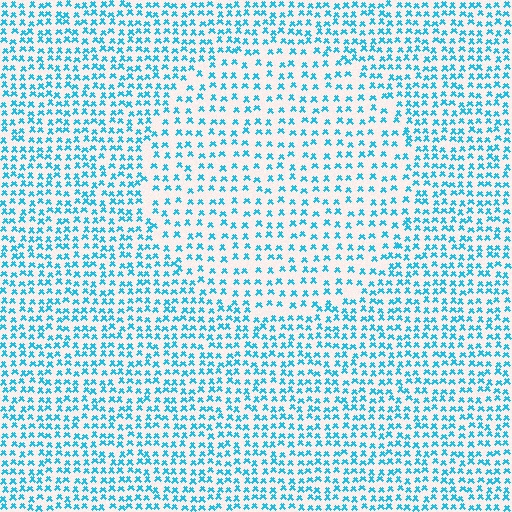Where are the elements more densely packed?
The elements are more densely packed outside the circle boundary.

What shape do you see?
I see a circle.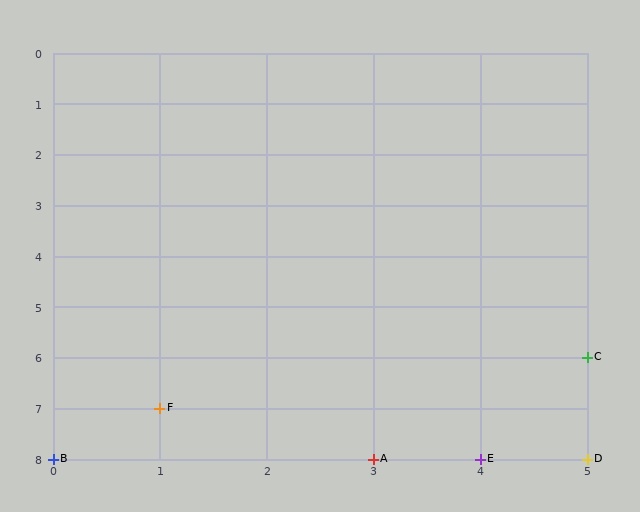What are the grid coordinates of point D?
Point D is at grid coordinates (5, 8).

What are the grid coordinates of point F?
Point F is at grid coordinates (1, 7).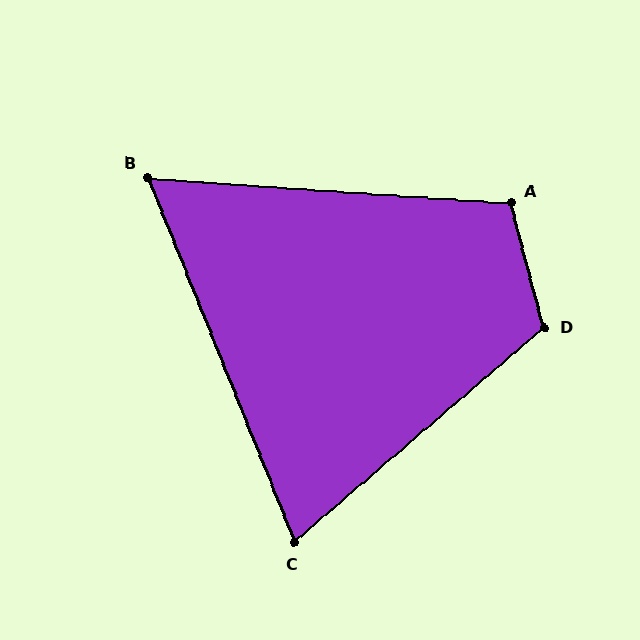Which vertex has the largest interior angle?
D, at approximately 116 degrees.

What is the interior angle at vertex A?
Approximately 109 degrees (obtuse).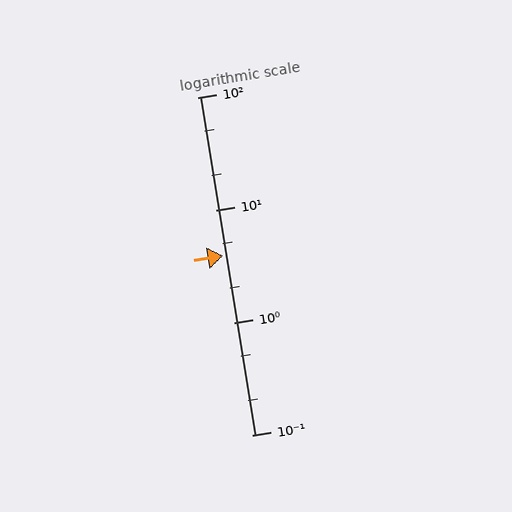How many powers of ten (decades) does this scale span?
The scale spans 3 decades, from 0.1 to 100.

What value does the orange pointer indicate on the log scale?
The pointer indicates approximately 3.9.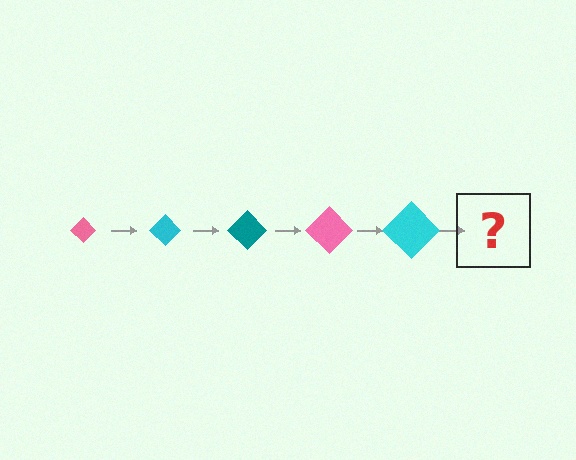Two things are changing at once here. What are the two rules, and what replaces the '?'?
The two rules are that the diamond grows larger each step and the color cycles through pink, cyan, and teal. The '?' should be a teal diamond, larger than the previous one.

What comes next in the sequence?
The next element should be a teal diamond, larger than the previous one.